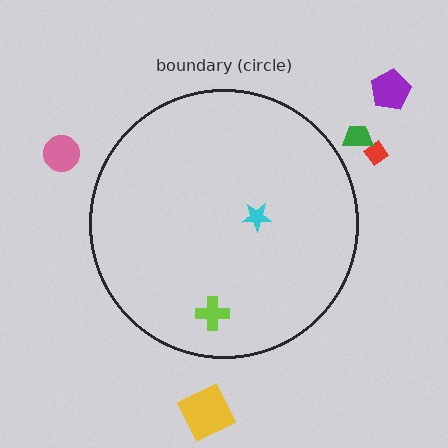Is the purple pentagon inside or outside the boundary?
Outside.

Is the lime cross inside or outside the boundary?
Inside.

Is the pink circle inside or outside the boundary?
Outside.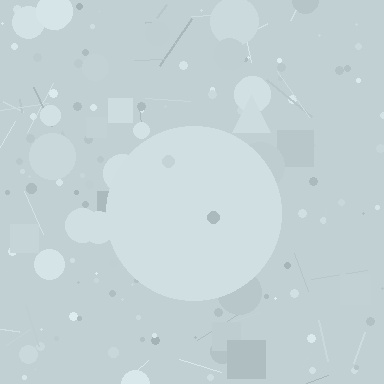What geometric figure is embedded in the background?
A circle is embedded in the background.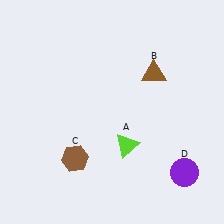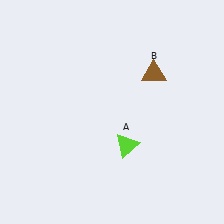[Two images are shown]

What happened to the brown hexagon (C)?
The brown hexagon (C) was removed in Image 2. It was in the bottom-left area of Image 1.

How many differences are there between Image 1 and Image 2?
There are 2 differences between the two images.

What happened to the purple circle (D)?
The purple circle (D) was removed in Image 2. It was in the bottom-right area of Image 1.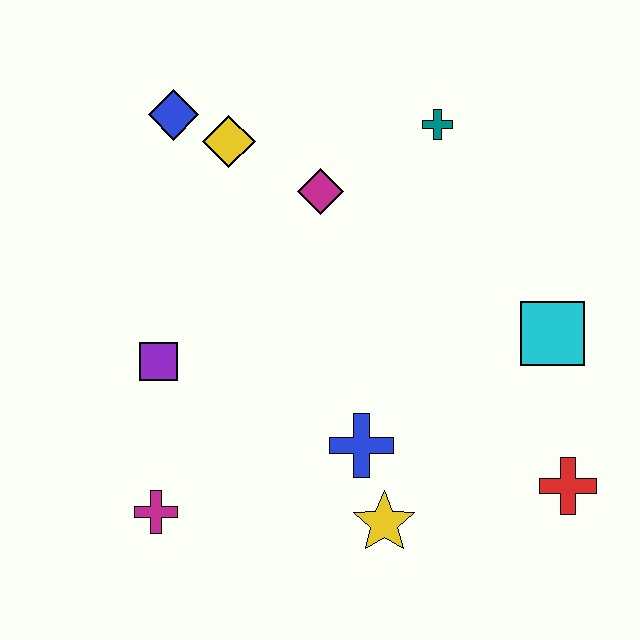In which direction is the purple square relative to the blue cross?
The purple square is to the left of the blue cross.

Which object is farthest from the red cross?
The blue diamond is farthest from the red cross.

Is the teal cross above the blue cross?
Yes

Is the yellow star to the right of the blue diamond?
Yes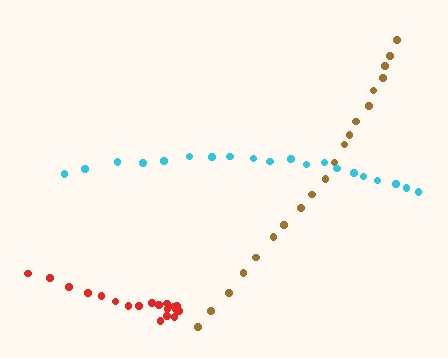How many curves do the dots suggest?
There are 3 distinct paths.